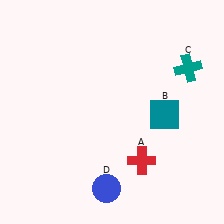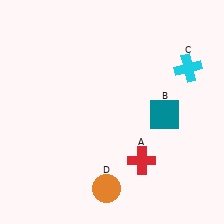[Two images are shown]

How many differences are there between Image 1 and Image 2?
There are 2 differences between the two images.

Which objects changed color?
C changed from teal to cyan. D changed from blue to orange.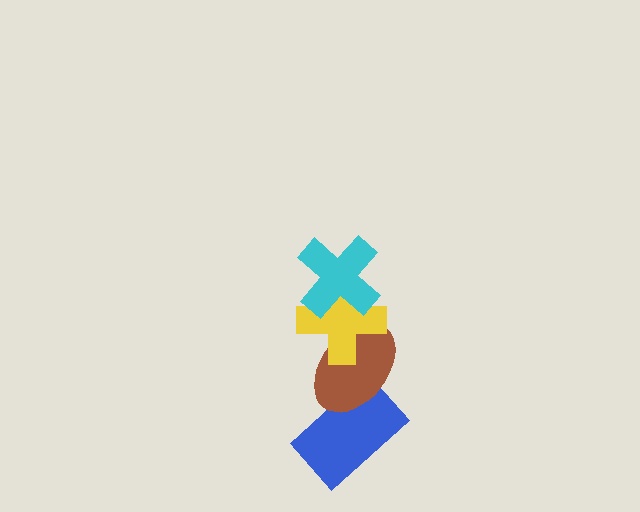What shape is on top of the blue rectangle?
The brown ellipse is on top of the blue rectangle.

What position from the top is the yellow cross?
The yellow cross is 2nd from the top.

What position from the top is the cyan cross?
The cyan cross is 1st from the top.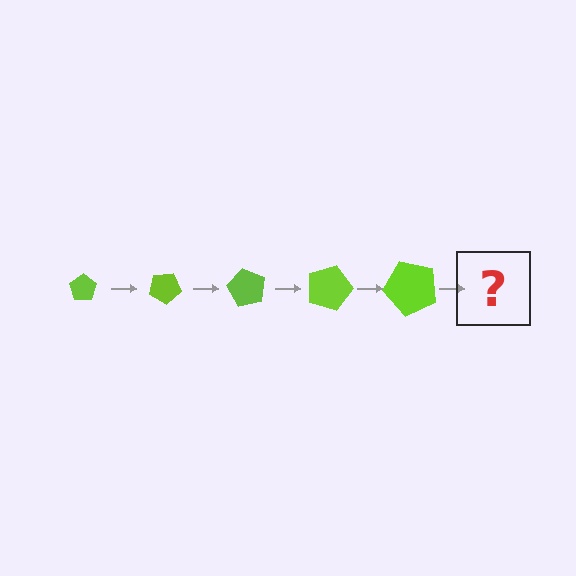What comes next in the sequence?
The next element should be a pentagon, larger than the previous one and rotated 150 degrees from the start.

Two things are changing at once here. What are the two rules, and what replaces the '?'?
The two rules are that the pentagon grows larger each step and it rotates 30 degrees each step. The '?' should be a pentagon, larger than the previous one and rotated 150 degrees from the start.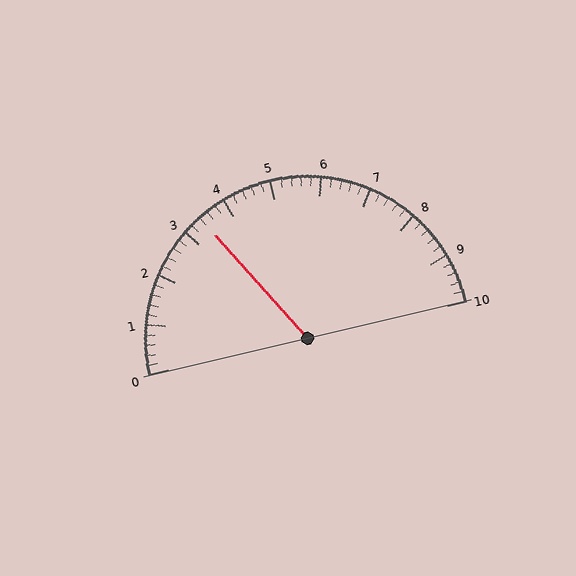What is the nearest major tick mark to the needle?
The nearest major tick mark is 3.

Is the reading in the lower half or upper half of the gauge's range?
The reading is in the lower half of the range (0 to 10).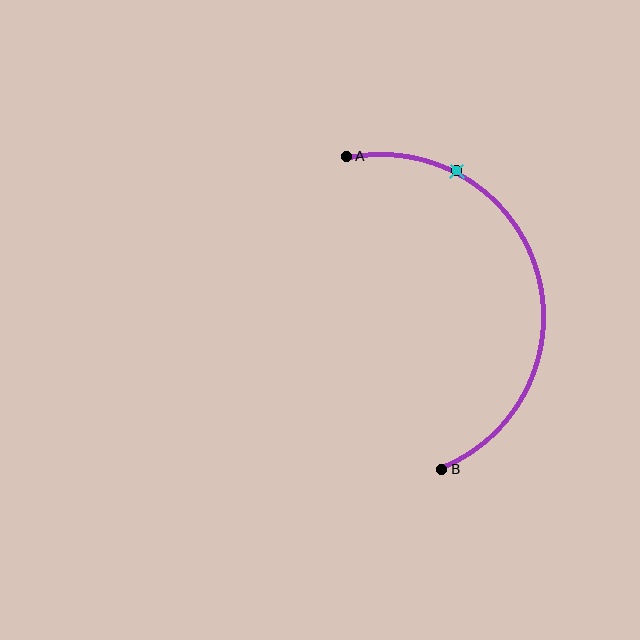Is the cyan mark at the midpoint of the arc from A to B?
No. The cyan mark lies on the arc but is closer to endpoint A. The arc midpoint would be at the point on the curve equidistant along the arc from both A and B.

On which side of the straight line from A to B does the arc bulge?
The arc bulges to the right of the straight line connecting A and B.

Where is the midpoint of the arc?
The arc midpoint is the point on the curve farthest from the straight line joining A and B. It sits to the right of that line.